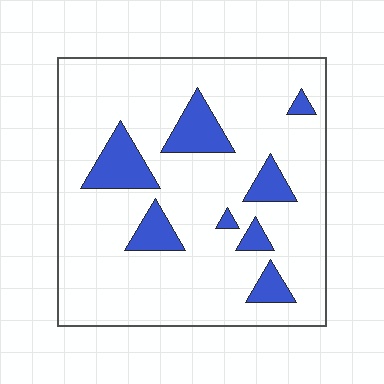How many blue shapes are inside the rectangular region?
8.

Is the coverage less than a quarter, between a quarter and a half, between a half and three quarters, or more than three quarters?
Less than a quarter.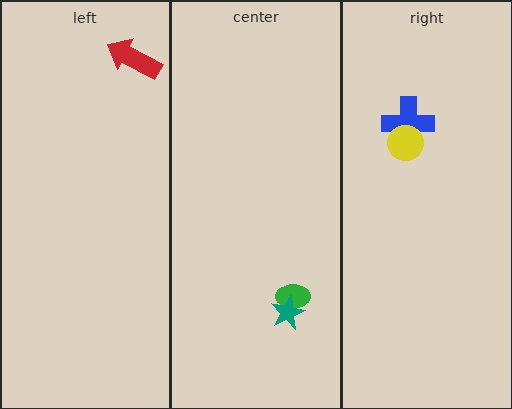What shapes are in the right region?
The blue cross, the yellow circle.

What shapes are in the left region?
The red arrow.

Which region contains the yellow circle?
The right region.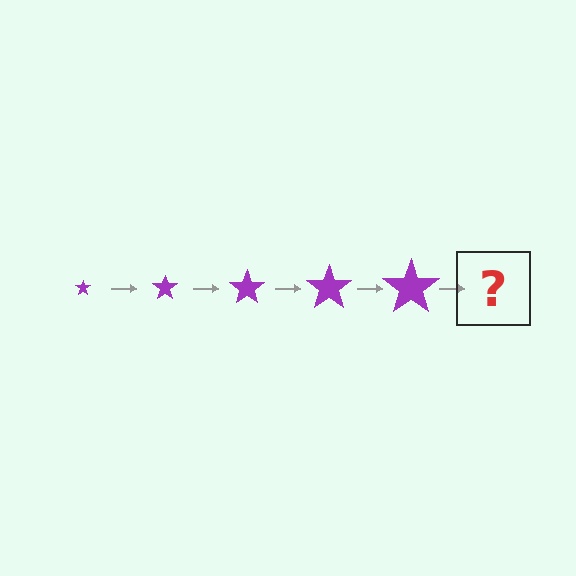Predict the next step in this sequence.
The next step is a purple star, larger than the previous one.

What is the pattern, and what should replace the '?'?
The pattern is that the star gets progressively larger each step. The '?' should be a purple star, larger than the previous one.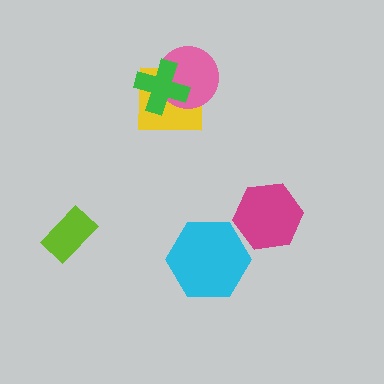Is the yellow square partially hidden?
Yes, it is partially covered by another shape.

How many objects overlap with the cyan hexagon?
0 objects overlap with the cyan hexagon.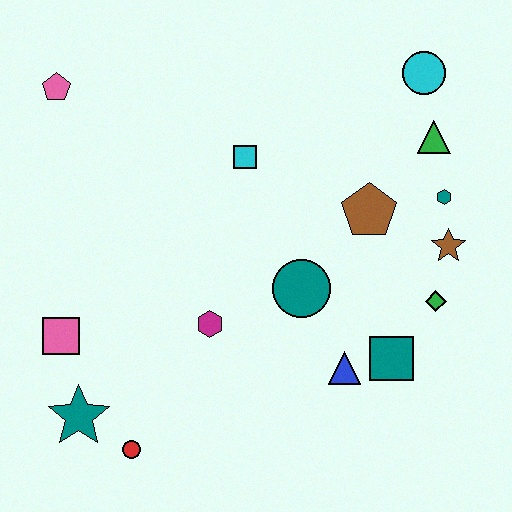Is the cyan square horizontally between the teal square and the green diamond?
No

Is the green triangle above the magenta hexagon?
Yes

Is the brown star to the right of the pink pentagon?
Yes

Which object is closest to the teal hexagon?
The brown star is closest to the teal hexagon.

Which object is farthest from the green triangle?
The teal star is farthest from the green triangle.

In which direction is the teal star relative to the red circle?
The teal star is to the left of the red circle.